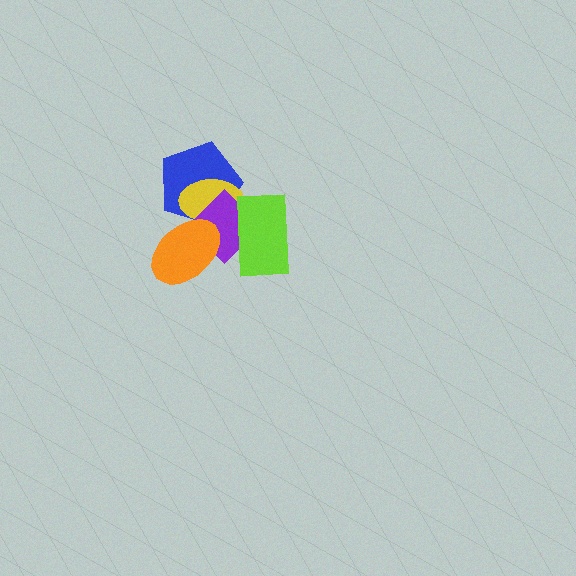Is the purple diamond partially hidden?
Yes, it is partially covered by another shape.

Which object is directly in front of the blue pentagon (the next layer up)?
The yellow ellipse is directly in front of the blue pentagon.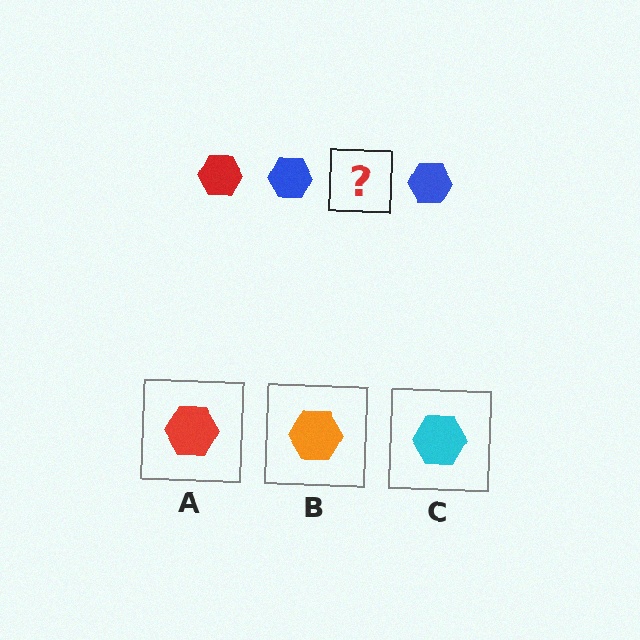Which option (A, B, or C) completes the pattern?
A.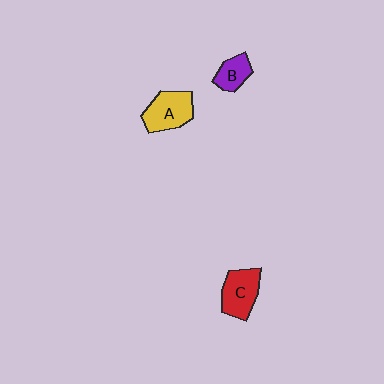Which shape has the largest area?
Shape A (yellow).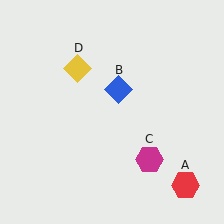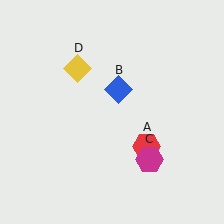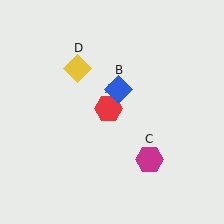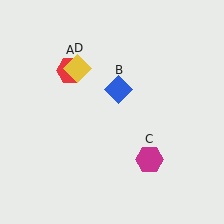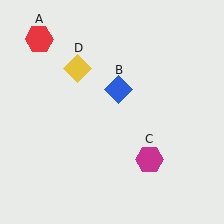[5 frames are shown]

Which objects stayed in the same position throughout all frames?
Blue diamond (object B) and magenta hexagon (object C) and yellow diamond (object D) remained stationary.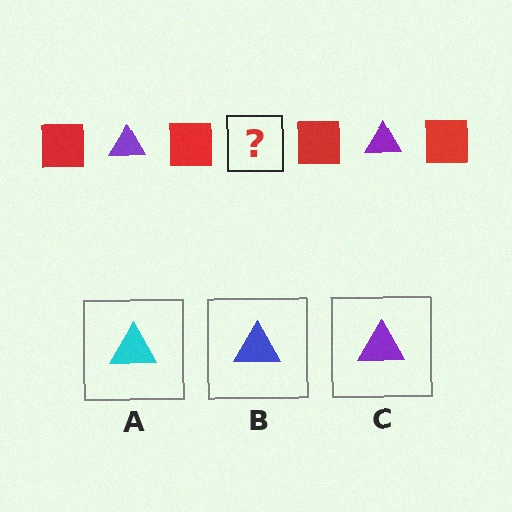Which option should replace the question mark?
Option C.